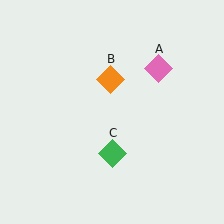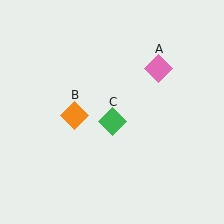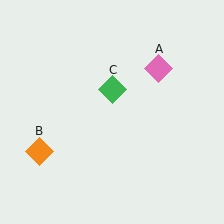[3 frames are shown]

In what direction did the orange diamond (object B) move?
The orange diamond (object B) moved down and to the left.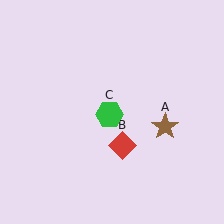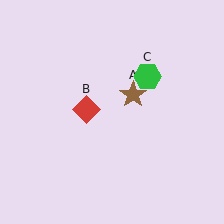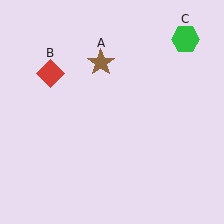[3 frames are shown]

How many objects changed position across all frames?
3 objects changed position: brown star (object A), red diamond (object B), green hexagon (object C).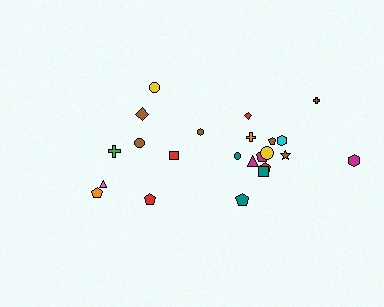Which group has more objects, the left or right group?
The right group.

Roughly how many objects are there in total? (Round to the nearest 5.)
Roughly 25 objects in total.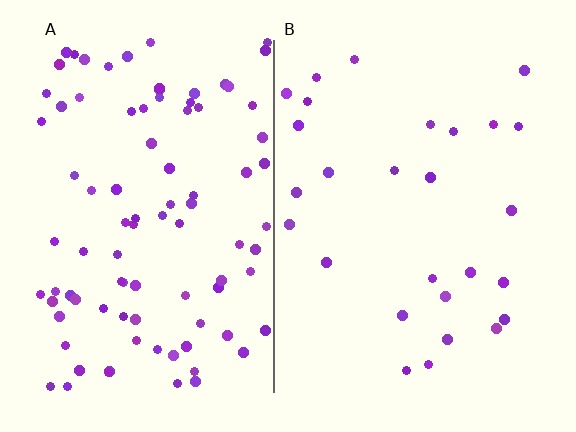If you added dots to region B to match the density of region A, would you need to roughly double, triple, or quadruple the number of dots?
Approximately triple.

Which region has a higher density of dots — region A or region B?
A (the left).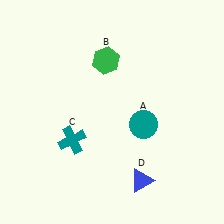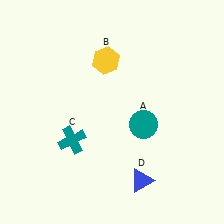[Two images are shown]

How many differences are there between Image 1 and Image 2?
There is 1 difference between the two images.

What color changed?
The hexagon (B) changed from green in Image 1 to yellow in Image 2.